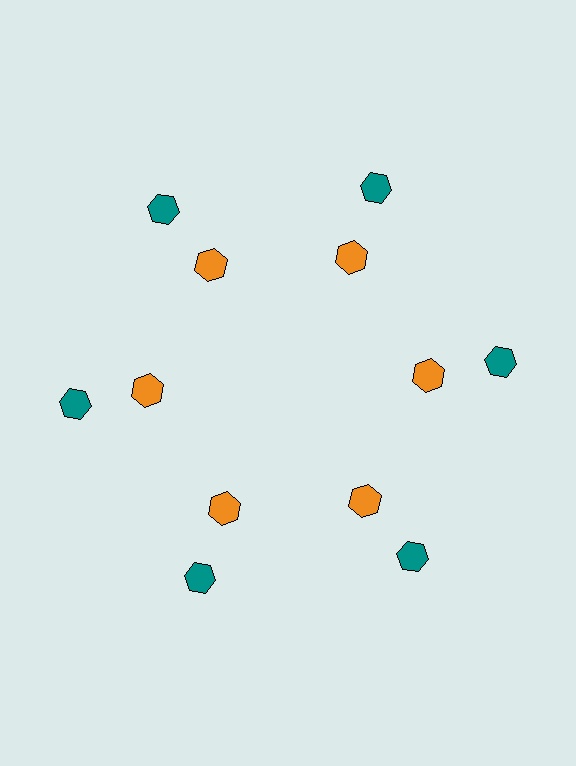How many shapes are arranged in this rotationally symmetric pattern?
There are 12 shapes, arranged in 6 groups of 2.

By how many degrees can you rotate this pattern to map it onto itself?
The pattern maps onto itself every 60 degrees of rotation.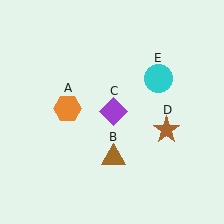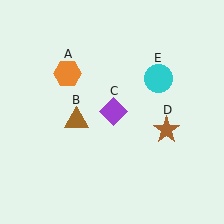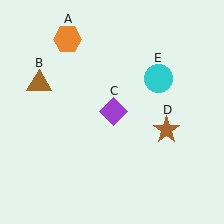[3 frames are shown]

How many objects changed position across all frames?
2 objects changed position: orange hexagon (object A), brown triangle (object B).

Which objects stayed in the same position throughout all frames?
Purple diamond (object C) and brown star (object D) and cyan circle (object E) remained stationary.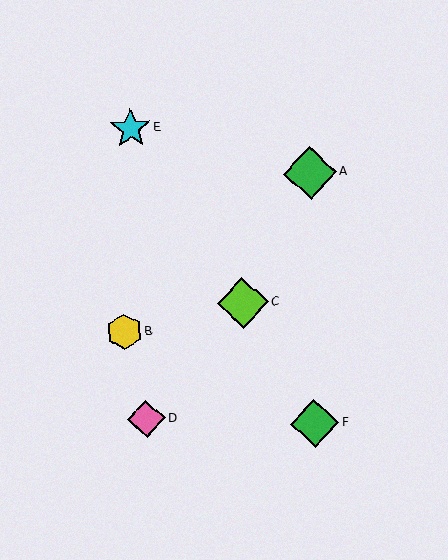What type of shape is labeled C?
Shape C is a lime diamond.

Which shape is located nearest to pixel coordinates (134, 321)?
The yellow hexagon (labeled B) at (124, 332) is nearest to that location.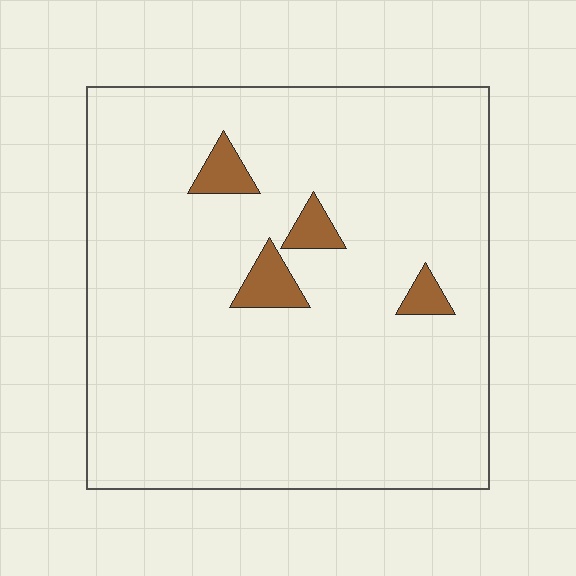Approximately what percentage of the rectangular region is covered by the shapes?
Approximately 5%.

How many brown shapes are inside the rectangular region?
4.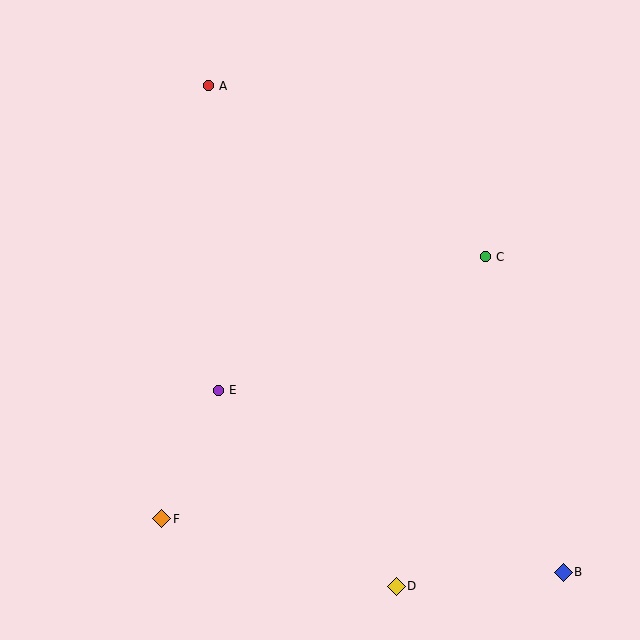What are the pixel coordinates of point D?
Point D is at (396, 586).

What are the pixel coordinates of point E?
Point E is at (218, 390).